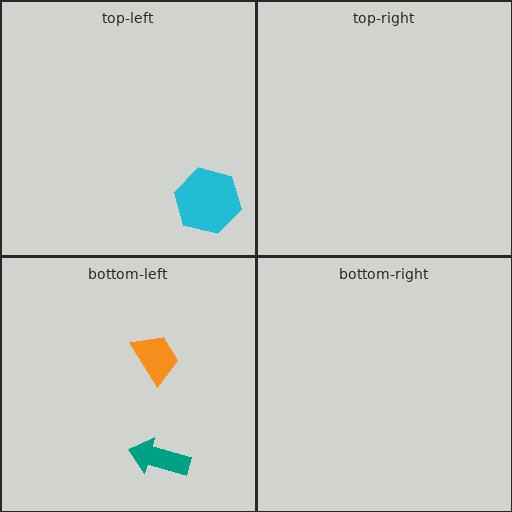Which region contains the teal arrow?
The bottom-left region.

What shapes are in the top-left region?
The cyan hexagon.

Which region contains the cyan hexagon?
The top-left region.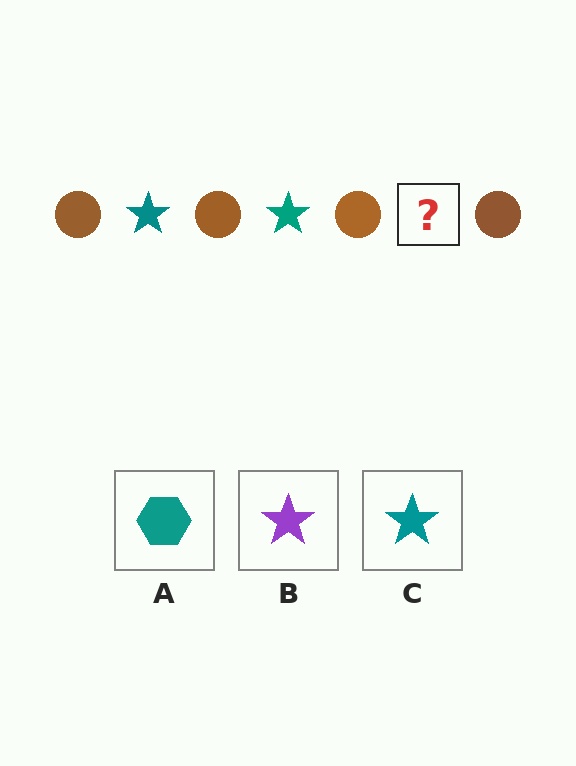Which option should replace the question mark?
Option C.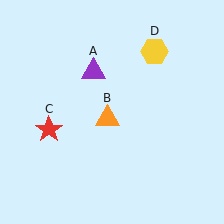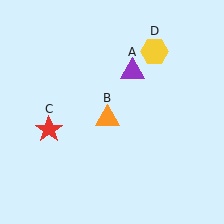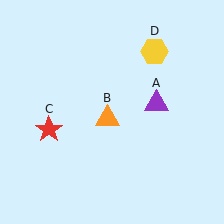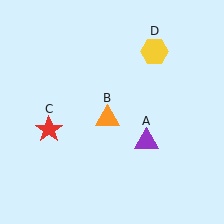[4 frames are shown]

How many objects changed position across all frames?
1 object changed position: purple triangle (object A).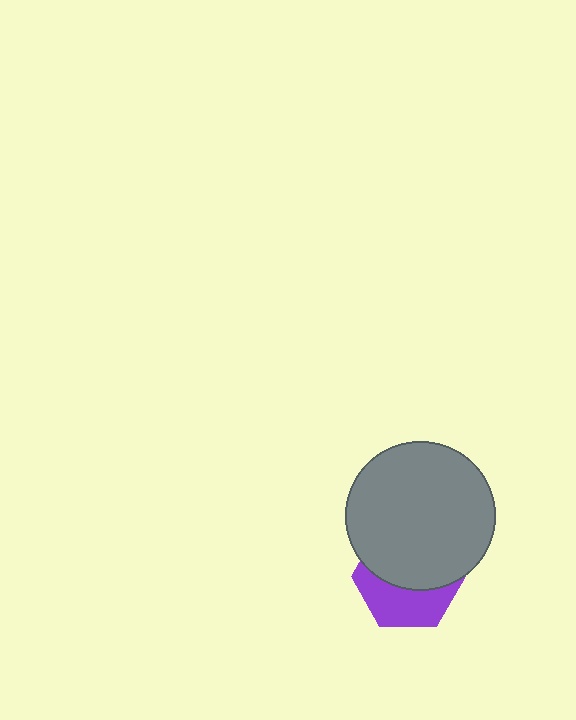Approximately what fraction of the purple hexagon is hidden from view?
Roughly 57% of the purple hexagon is hidden behind the gray circle.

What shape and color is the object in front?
The object in front is a gray circle.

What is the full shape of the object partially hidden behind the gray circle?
The partially hidden object is a purple hexagon.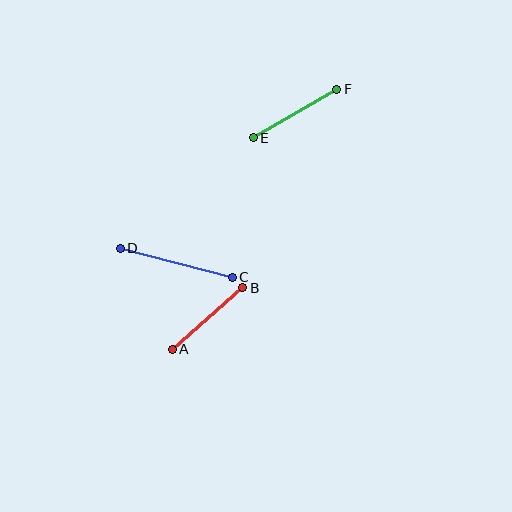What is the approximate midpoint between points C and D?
The midpoint is at approximately (176, 263) pixels.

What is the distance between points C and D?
The distance is approximately 116 pixels.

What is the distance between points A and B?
The distance is approximately 94 pixels.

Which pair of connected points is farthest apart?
Points C and D are farthest apart.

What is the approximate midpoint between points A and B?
The midpoint is at approximately (208, 318) pixels.